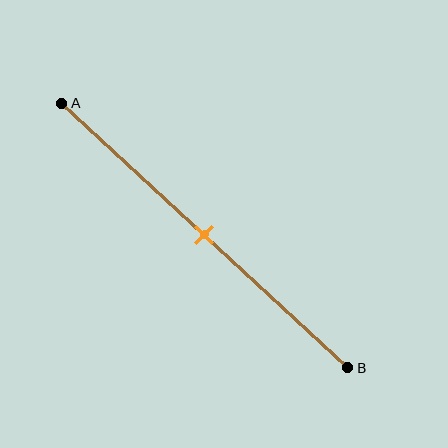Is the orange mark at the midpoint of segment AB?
Yes, the mark is approximately at the midpoint.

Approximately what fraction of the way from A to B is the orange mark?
The orange mark is approximately 50% of the way from A to B.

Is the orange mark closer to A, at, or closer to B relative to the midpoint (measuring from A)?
The orange mark is approximately at the midpoint of segment AB.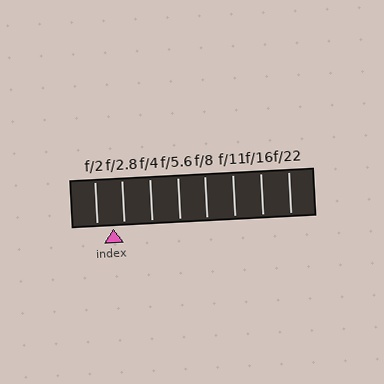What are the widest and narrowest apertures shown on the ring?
The widest aperture shown is f/2 and the narrowest is f/22.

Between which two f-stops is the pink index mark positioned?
The index mark is between f/2 and f/2.8.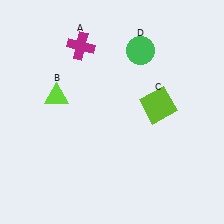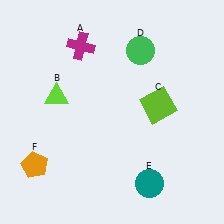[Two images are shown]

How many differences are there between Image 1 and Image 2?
There are 2 differences between the two images.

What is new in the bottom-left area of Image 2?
An orange pentagon (F) was added in the bottom-left area of Image 2.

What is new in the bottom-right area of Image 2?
A teal circle (E) was added in the bottom-right area of Image 2.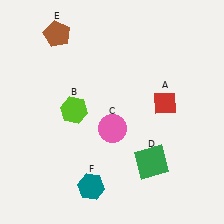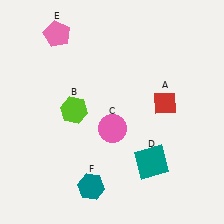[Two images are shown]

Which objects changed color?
D changed from green to teal. E changed from brown to pink.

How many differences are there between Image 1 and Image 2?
There are 2 differences between the two images.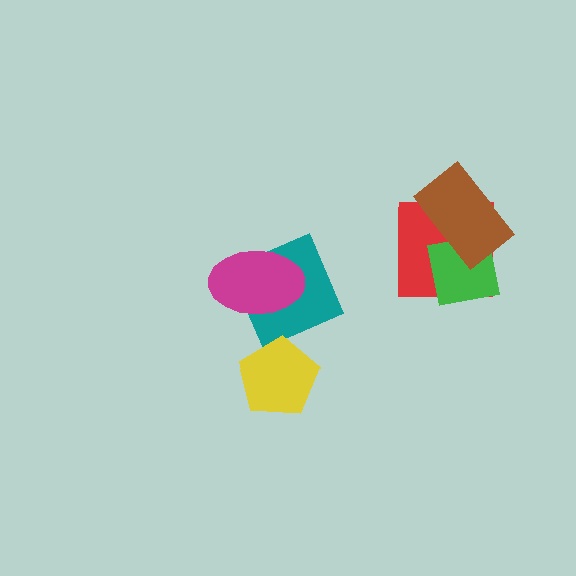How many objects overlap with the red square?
2 objects overlap with the red square.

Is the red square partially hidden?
Yes, it is partially covered by another shape.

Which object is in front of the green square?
The brown rectangle is in front of the green square.